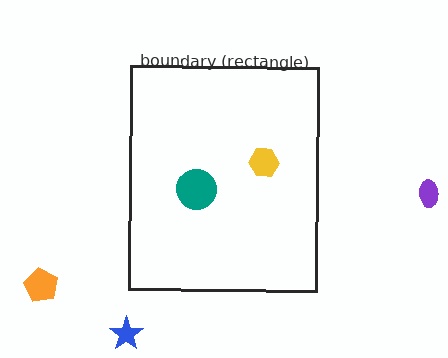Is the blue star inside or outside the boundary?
Outside.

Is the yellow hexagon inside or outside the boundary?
Inside.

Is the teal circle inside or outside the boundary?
Inside.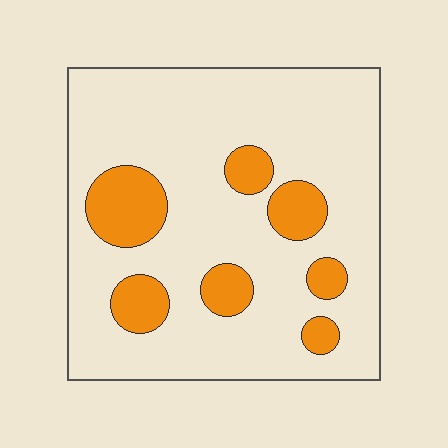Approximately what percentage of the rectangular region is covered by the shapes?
Approximately 20%.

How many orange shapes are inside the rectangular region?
7.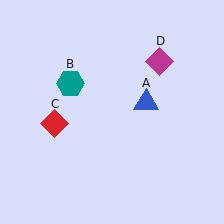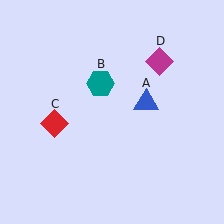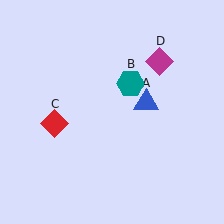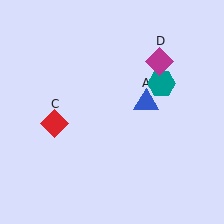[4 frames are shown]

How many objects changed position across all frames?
1 object changed position: teal hexagon (object B).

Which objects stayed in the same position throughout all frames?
Blue triangle (object A) and red diamond (object C) and magenta diamond (object D) remained stationary.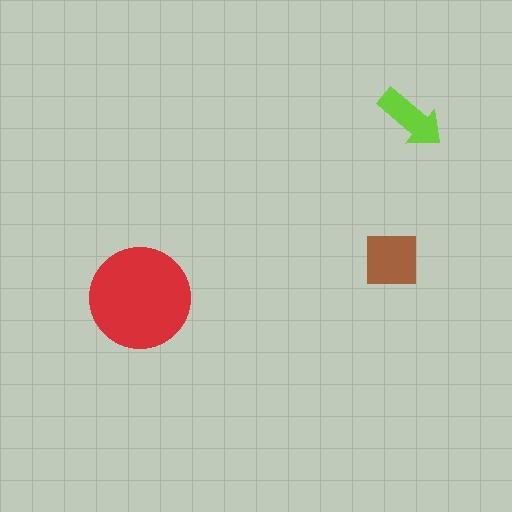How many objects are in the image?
There are 3 objects in the image.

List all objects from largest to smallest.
The red circle, the brown square, the lime arrow.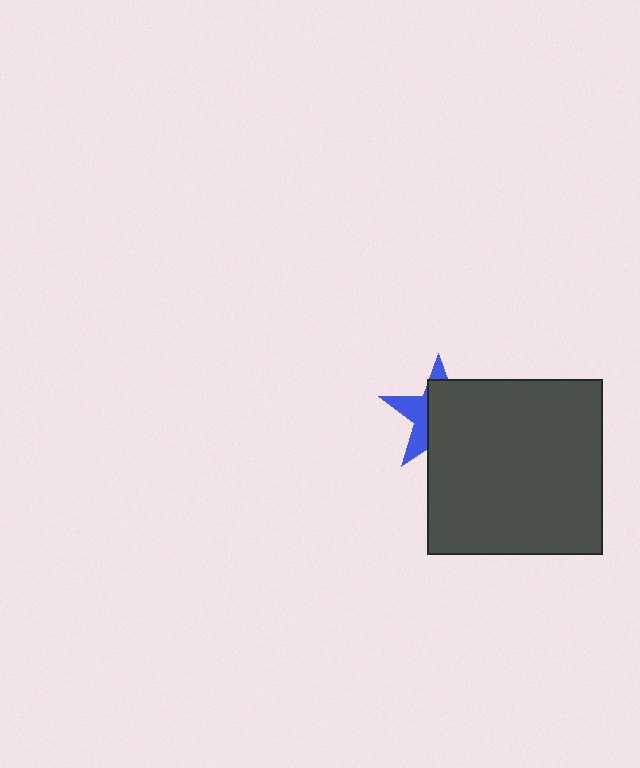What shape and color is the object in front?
The object in front is a dark gray square.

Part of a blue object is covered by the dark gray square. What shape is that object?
It is a star.